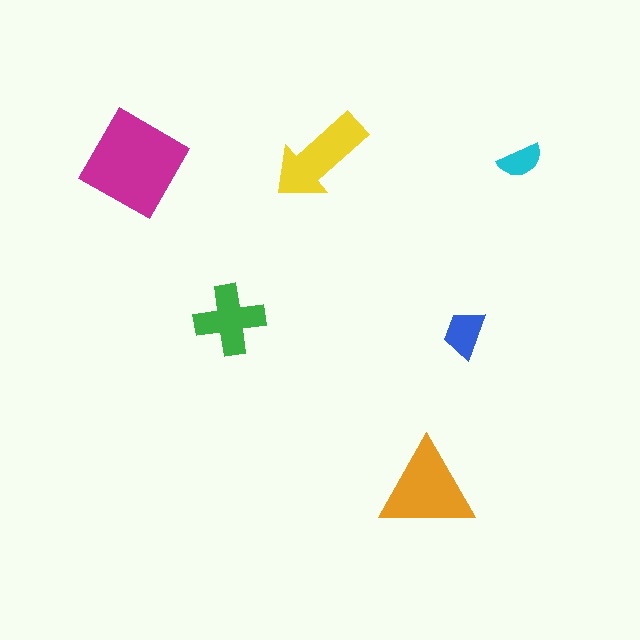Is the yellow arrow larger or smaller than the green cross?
Larger.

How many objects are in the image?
There are 6 objects in the image.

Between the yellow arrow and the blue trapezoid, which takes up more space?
The yellow arrow.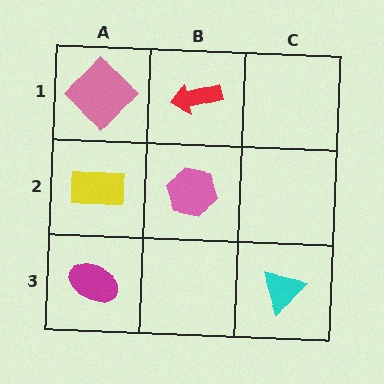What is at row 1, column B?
A red arrow.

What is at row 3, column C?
A cyan triangle.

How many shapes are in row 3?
2 shapes.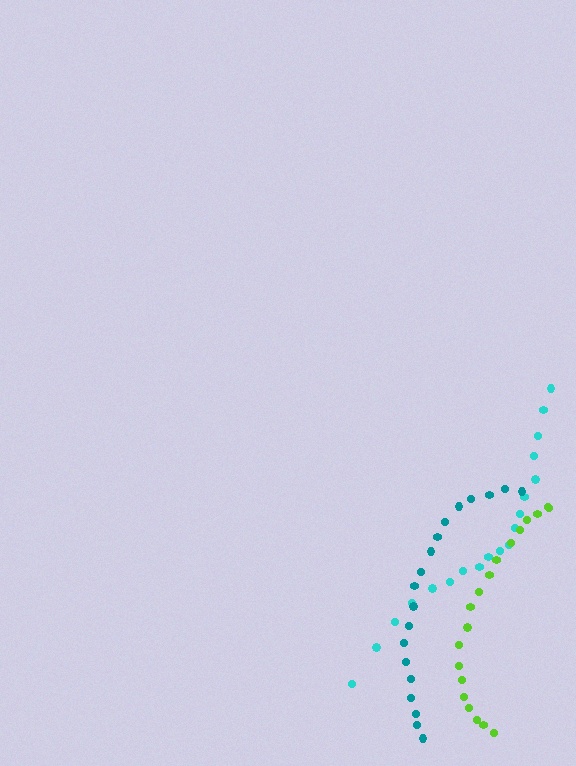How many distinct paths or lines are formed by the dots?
There are 3 distinct paths.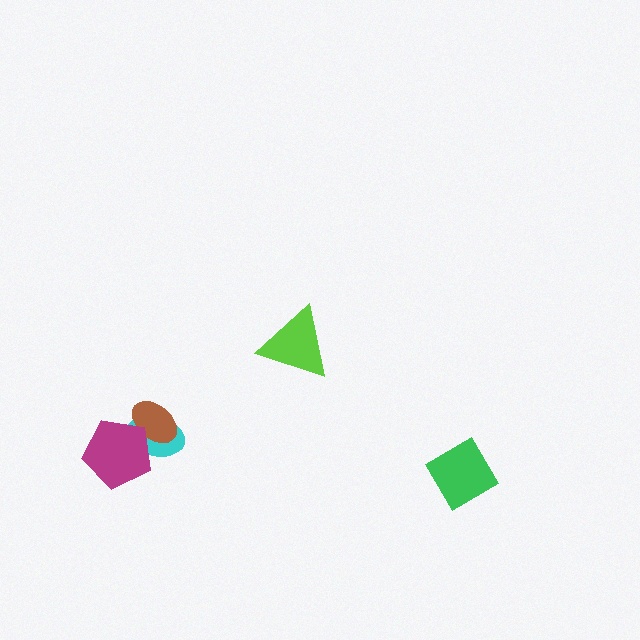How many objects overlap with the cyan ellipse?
2 objects overlap with the cyan ellipse.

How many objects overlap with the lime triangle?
0 objects overlap with the lime triangle.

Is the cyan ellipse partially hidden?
Yes, it is partially covered by another shape.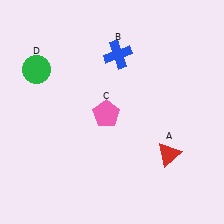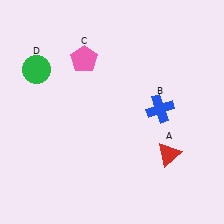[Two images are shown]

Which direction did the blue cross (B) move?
The blue cross (B) moved down.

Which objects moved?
The objects that moved are: the blue cross (B), the pink pentagon (C).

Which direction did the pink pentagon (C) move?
The pink pentagon (C) moved up.